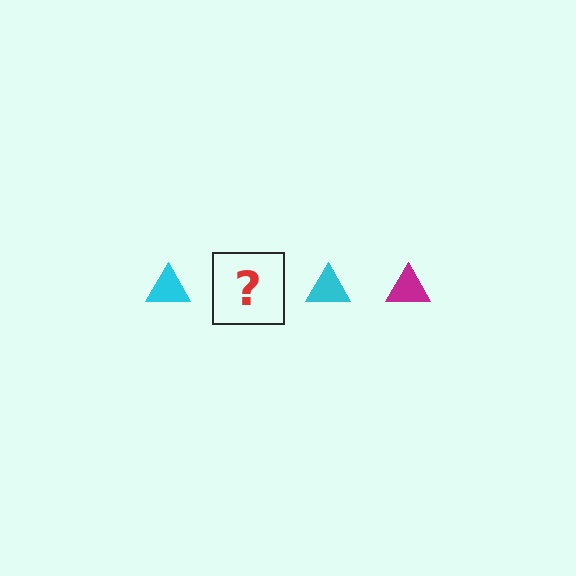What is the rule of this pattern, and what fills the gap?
The rule is that the pattern cycles through cyan, magenta triangles. The gap should be filled with a magenta triangle.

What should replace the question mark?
The question mark should be replaced with a magenta triangle.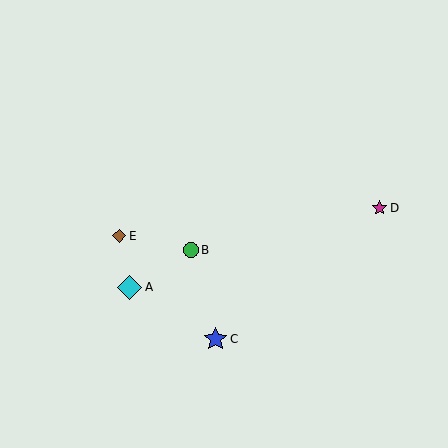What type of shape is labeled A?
Shape A is a cyan diamond.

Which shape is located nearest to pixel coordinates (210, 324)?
The blue star (labeled C) at (215, 339) is nearest to that location.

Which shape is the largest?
The cyan diamond (labeled A) is the largest.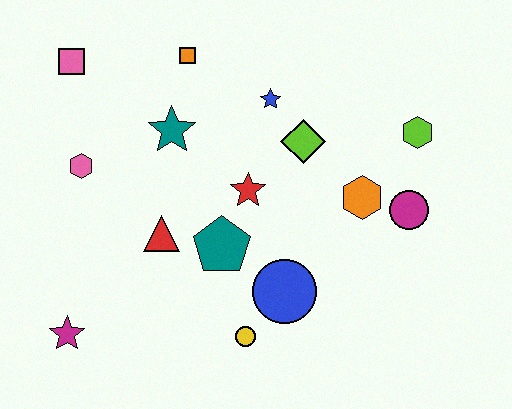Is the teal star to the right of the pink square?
Yes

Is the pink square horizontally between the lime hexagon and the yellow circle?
No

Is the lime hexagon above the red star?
Yes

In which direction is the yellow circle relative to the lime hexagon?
The yellow circle is below the lime hexagon.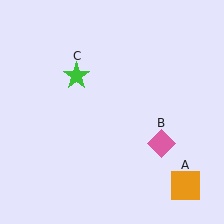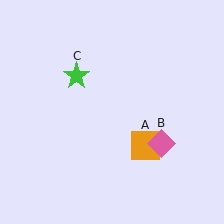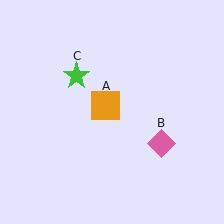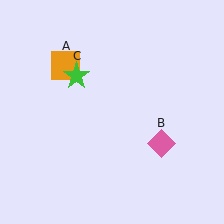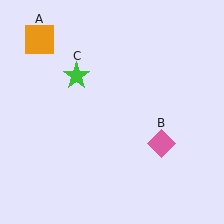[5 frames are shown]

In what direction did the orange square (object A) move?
The orange square (object A) moved up and to the left.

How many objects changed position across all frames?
1 object changed position: orange square (object A).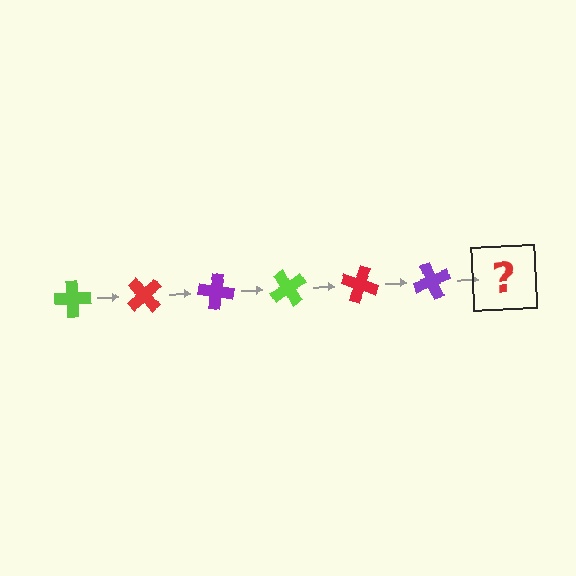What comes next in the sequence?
The next element should be a lime cross, rotated 300 degrees from the start.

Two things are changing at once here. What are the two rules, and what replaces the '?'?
The two rules are that it rotates 50 degrees each step and the color cycles through lime, red, and purple. The '?' should be a lime cross, rotated 300 degrees from the start.